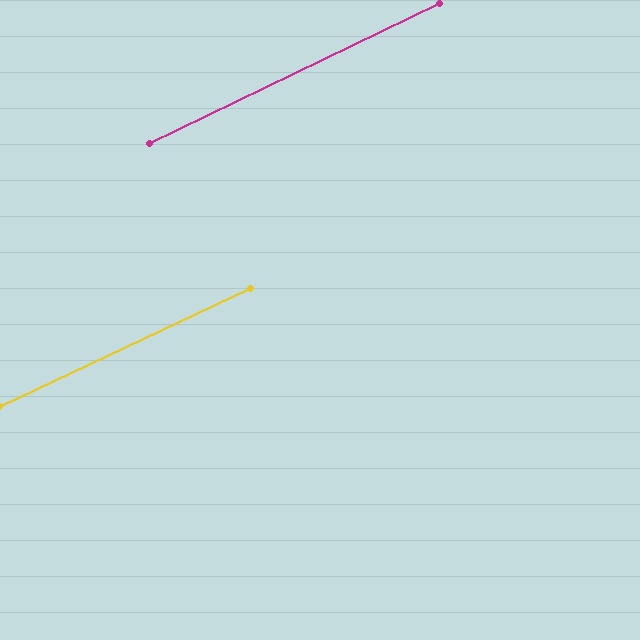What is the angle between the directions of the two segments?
Approximately 1 degree.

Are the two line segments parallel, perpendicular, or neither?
Parallel — their directions differ by only 0.7°.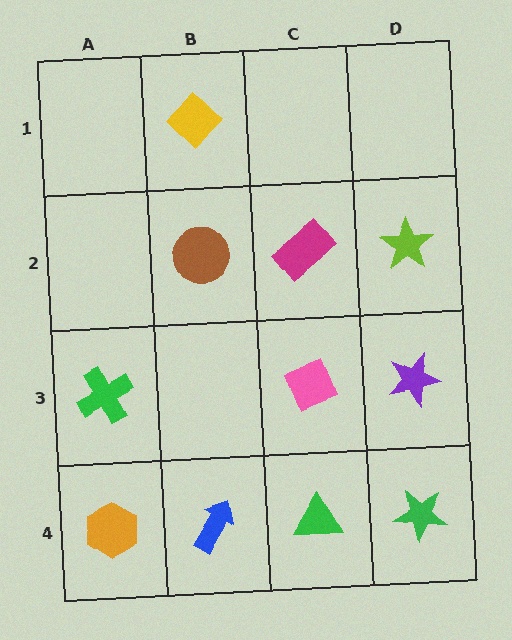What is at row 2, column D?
A lime star.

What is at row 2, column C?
A magenta rectangle.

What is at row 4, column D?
A green star.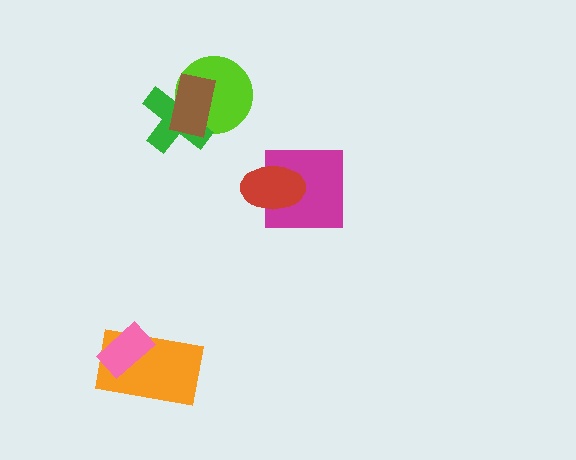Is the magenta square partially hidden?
Yes, it is partially covered by another shape.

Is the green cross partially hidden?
Yes, it is partially covered by another shape.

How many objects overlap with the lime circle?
2 objects overlap with the lime circle.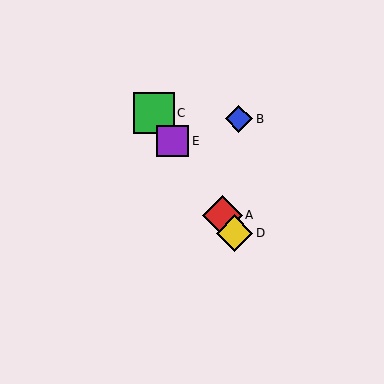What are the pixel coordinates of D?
Object D is at (234, 233).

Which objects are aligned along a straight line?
Objects A, C, D, E are aligned along a straight line.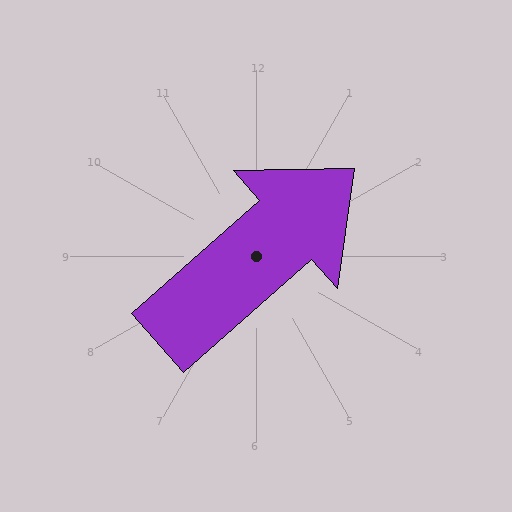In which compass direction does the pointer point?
Northeast.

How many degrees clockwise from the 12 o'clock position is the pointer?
Approximately 48 degrees.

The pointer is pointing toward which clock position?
Roughly 2 o'clock.